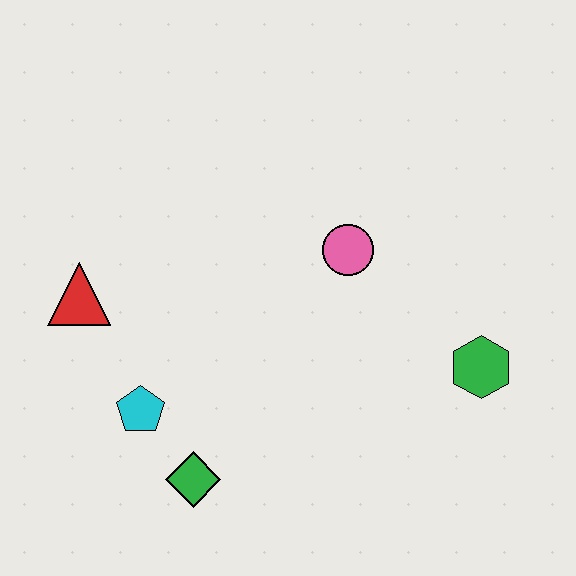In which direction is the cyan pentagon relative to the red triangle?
The cyan pentagon is below the red triangle.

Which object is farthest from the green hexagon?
The red triangle is farthest from the green hexagon.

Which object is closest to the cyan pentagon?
The green diamond is closest to the cyan pentagon.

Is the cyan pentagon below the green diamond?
No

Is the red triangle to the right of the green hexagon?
No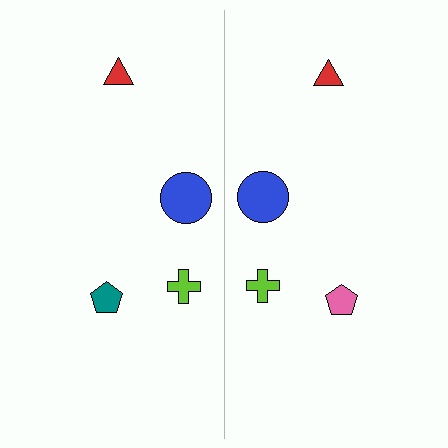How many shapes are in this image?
There are 8 shapes in this image.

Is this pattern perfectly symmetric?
No, the pattern is not perfectly symmetric. The pink pentagon on the right side breaks the symmetry — its mirror counterpart is teal.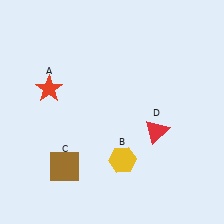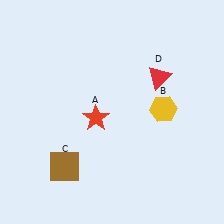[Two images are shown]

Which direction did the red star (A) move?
The red star (A) moved right.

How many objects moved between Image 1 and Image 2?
3 objects moved between the two images.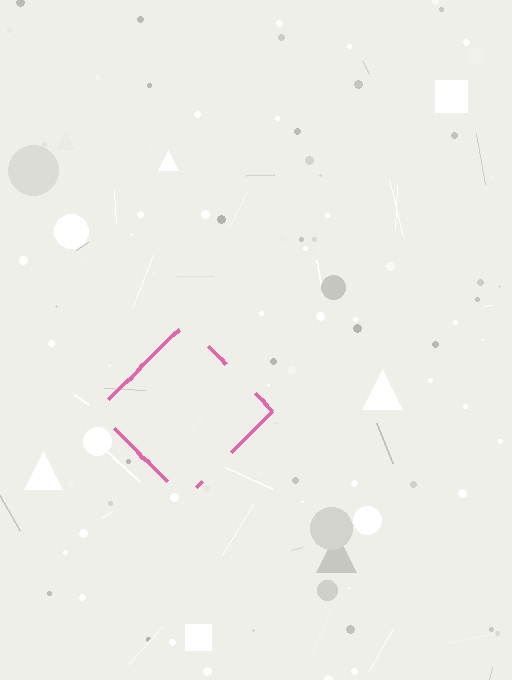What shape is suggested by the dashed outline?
The dashed outline suggests a diamond.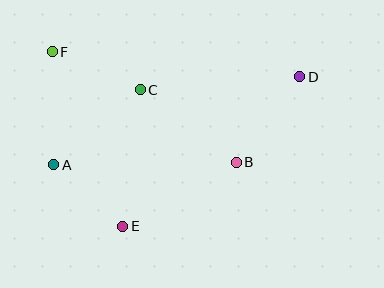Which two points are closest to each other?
Points A and E are closest to each other.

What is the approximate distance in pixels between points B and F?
The distance between B and F is approximately 215 pixels.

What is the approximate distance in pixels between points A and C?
The distance between A and C is approximately 115 pixels.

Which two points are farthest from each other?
Points A and D are farthest from each other.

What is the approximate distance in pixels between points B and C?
The distance between B and C is approximately 120 pixels.